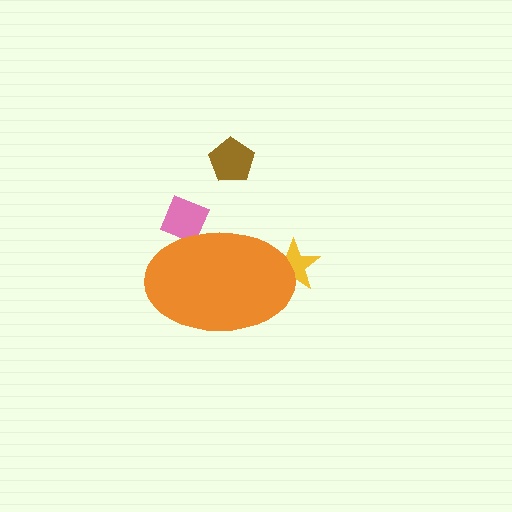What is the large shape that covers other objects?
An orange ellipse.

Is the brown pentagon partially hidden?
No, the brown pentagon is fully visible.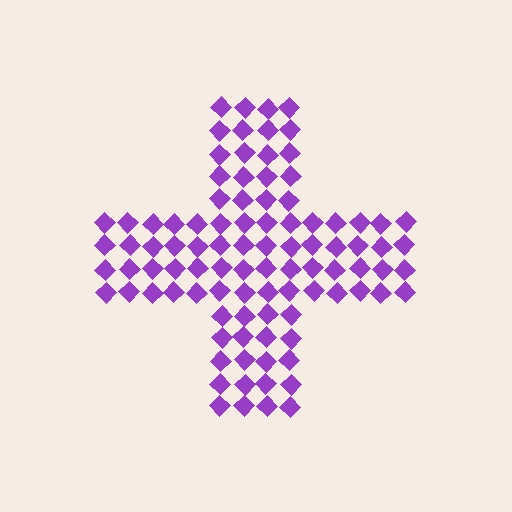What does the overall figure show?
The overall figure shows a cross.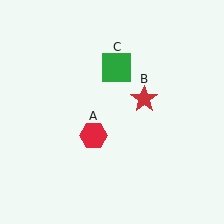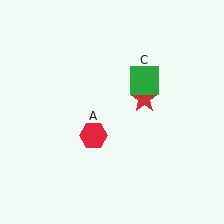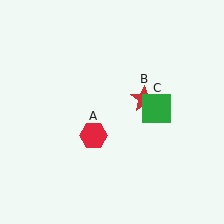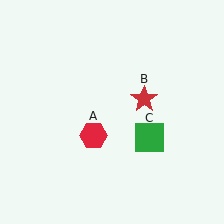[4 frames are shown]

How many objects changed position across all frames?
1 object changed position: green square (object C).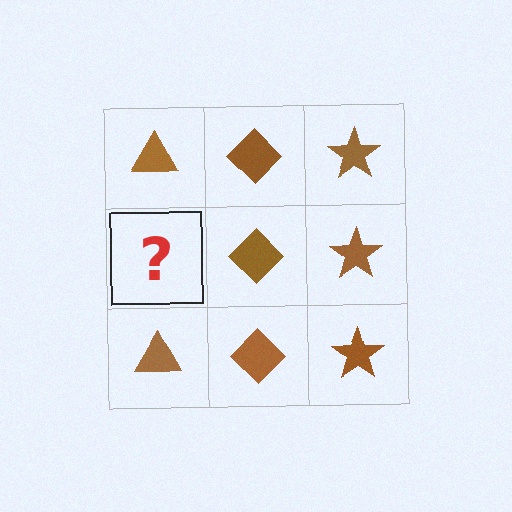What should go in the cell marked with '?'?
The missing cell should contain a brown triangle.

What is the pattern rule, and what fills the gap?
The rule is that each column has a consistent shape. The gap should be filled with a brown triangle.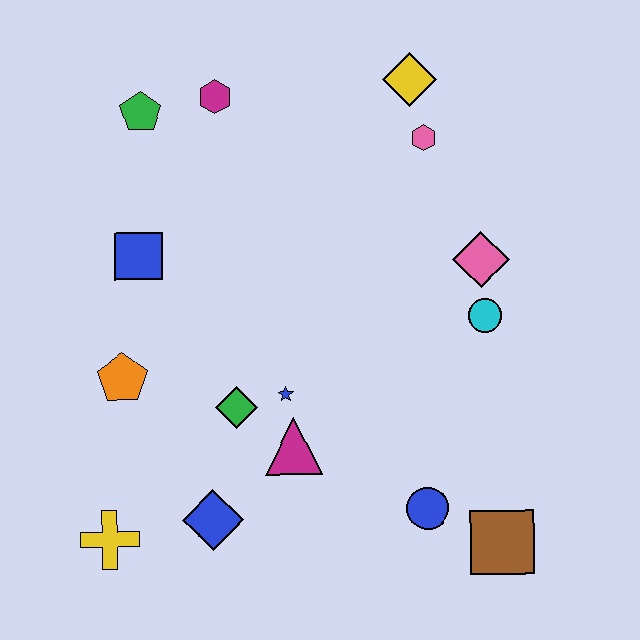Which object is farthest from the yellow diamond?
The yellow cross is farthest from the yellow diamond.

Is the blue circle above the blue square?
No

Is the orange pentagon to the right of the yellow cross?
Yes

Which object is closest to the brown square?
The blue circle is closest to the brown square.